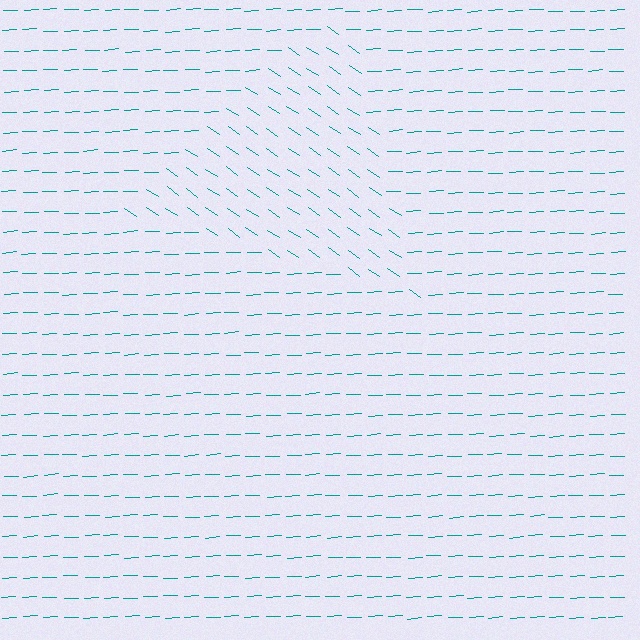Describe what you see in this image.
The image is filled with small teal line segments. A triangle region in the image has lines oriented differently from the surrounding lines, creating a visible texture boundary.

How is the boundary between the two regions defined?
The boundary is defined purely by a change in line orientation (approximately 37 degrees difference). All lines are the same color and thickness.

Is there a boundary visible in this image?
Yes, there is a texture boundary formed by a change in line orientation.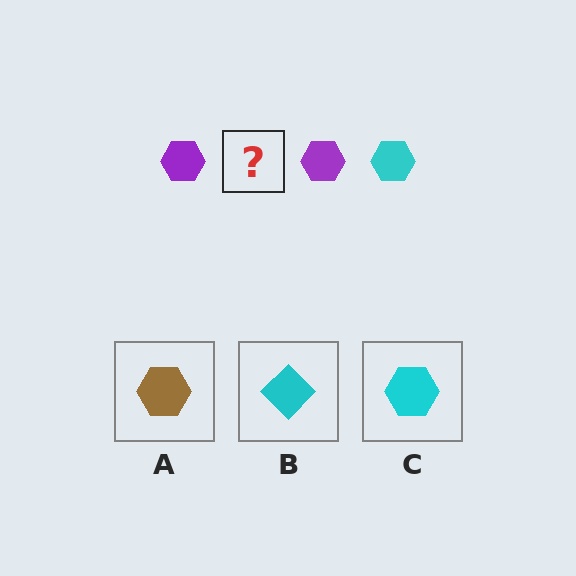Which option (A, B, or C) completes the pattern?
C.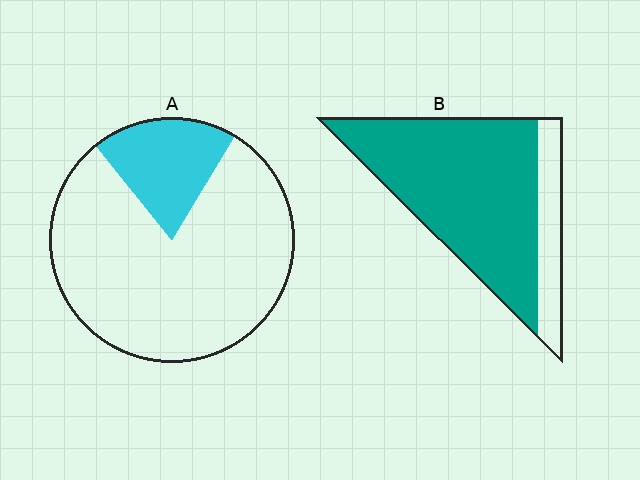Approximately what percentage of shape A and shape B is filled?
A is approximately 20% and B is approximately 80%.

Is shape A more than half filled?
No.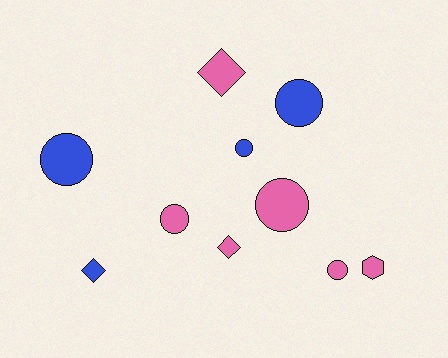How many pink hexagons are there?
There is 1 pink hexagon.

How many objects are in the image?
There are 10 objects.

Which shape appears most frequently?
Circle, with 6 objects.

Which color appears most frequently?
Pink, with 6 objects.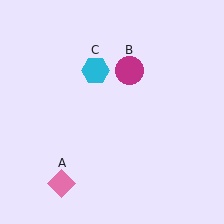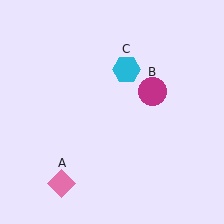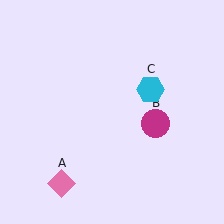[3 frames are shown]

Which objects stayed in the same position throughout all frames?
Pink diamond (object A) remained stationary.